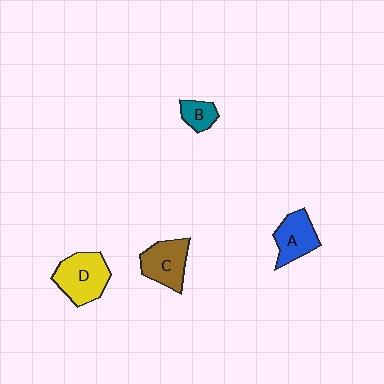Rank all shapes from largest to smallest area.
From largest to smallest: D (yellow), C (brown), A (blue), B (teal).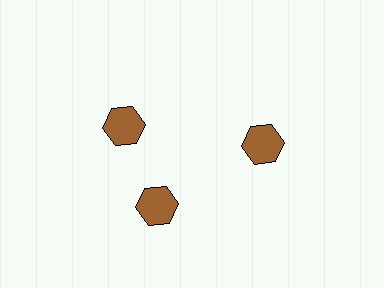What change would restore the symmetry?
The symmetry would be restored by rotating it back into even spacing with its neighbors so that all 3 hexagons sit at equal angles and equal distance from the center.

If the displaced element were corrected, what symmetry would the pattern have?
It would have 3-fold rotational symmetry — the pattern would map onto itself every 120 degrees.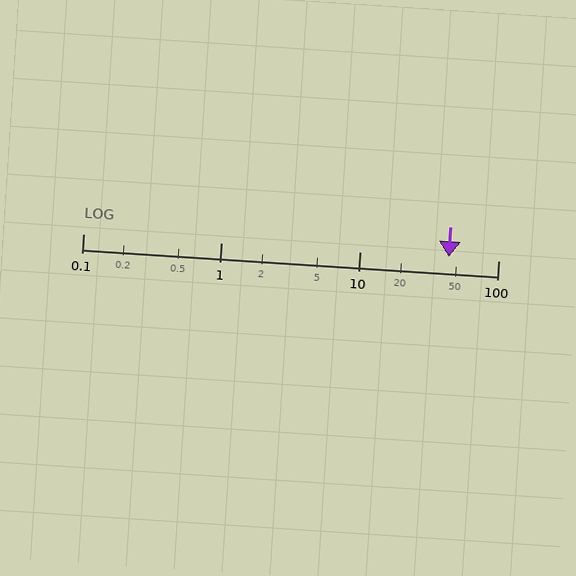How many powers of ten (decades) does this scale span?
The scale spans 3 decades, from 0.1 to 100.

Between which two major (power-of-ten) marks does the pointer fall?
The pointer is between 10 and 100.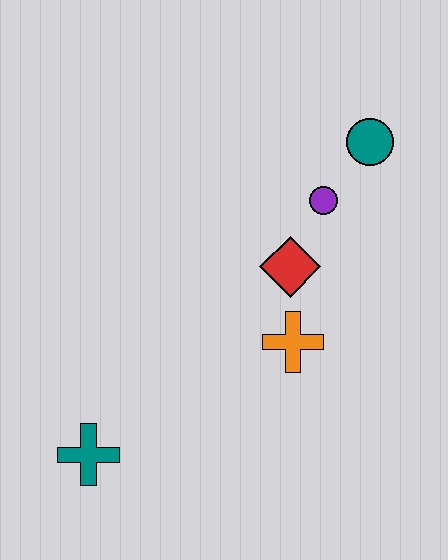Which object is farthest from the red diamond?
The teal cross is farthest from the red diamond.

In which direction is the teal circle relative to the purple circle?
The teal circle is above the purple circle.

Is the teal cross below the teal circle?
Yes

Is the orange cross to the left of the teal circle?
Yes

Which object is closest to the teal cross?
The orange cross is closest to the teal cross.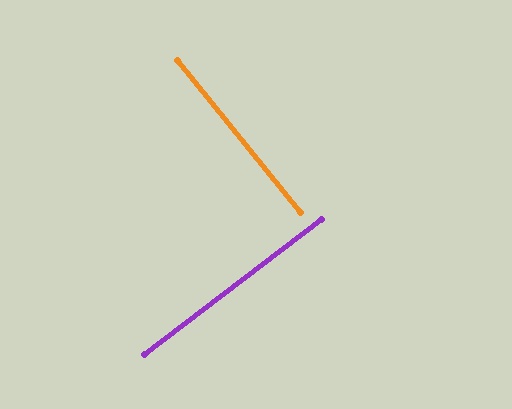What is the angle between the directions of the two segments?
Approximately 88 degrees.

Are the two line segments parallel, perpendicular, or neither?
Perpendicular — they meet at approximately 88°.